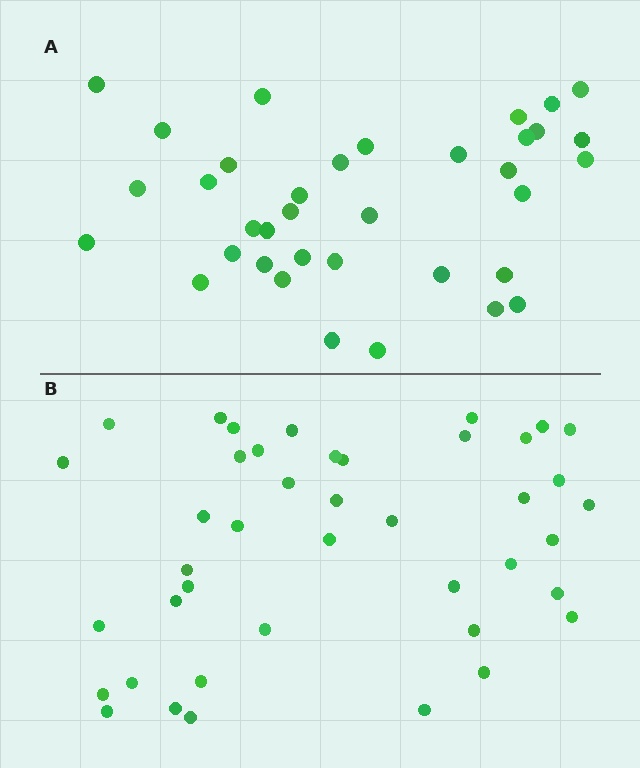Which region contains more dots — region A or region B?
Region B (the bottom region) has more dots.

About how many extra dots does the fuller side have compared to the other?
Region B has about 6 more dots than region A.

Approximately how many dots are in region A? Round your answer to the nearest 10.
About 40 dots. (The exact count is 36, which rounds to 40.)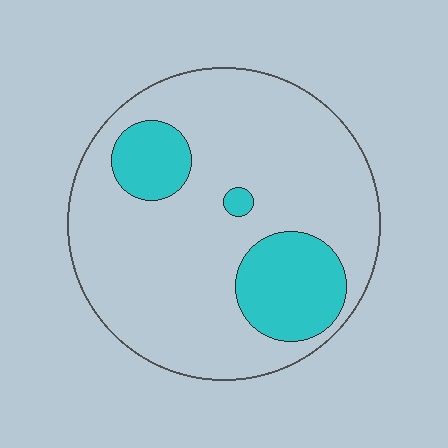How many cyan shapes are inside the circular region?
3.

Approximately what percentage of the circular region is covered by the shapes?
Approximately 20%.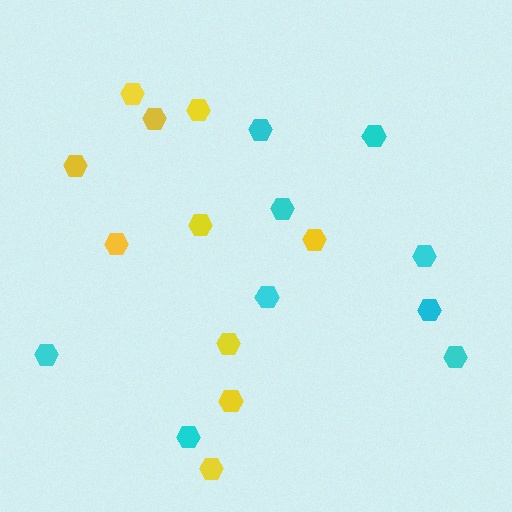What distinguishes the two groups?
There are 2 groups: one group of yellow hexagons (10) and one group of cyan hexagons (9).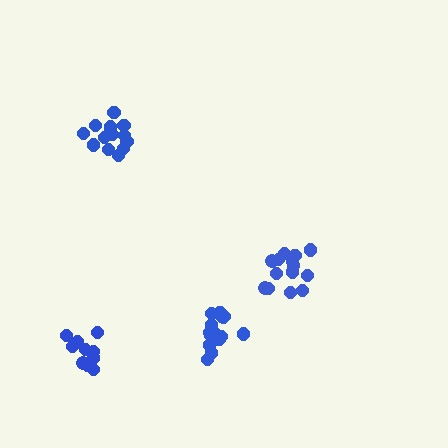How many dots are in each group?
Group 1: 10 dots, Group 2: 14 dots, Group 3: 15 dots, Group 4: 14 dots (53 total).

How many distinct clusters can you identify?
There are 4 distinct clusters.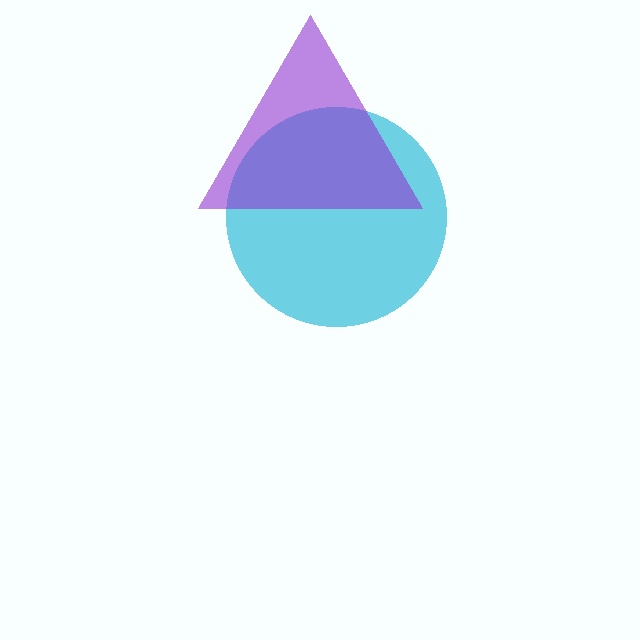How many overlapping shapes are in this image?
There are 2 overlapping shapes in the image.